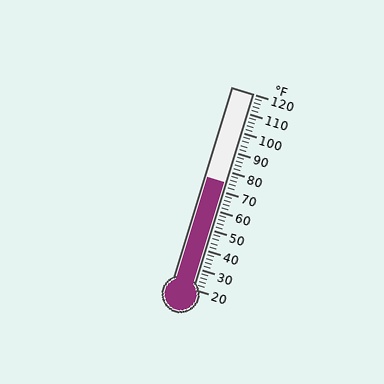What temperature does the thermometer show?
The thermometer shows approximately 74°F.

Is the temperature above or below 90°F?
The temperature is below 90°F.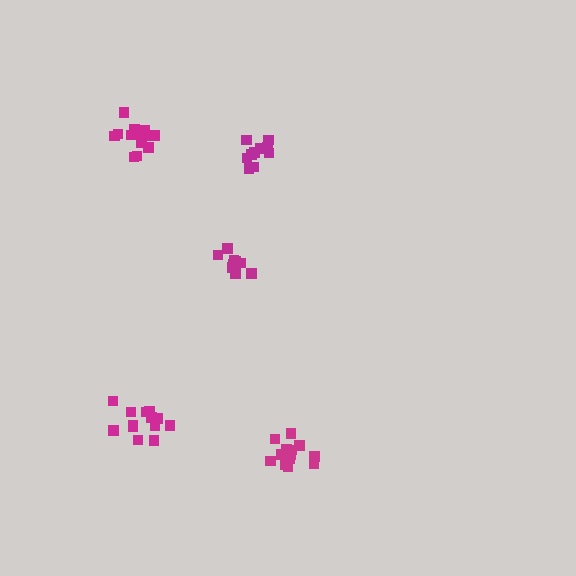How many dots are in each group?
Group 1: 13 dots, Group 2: 10 dots, Group 3: 10 dots, Group 4: 14 dots, Group 5: 14 dots (61 total).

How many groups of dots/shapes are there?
There are 5 groups.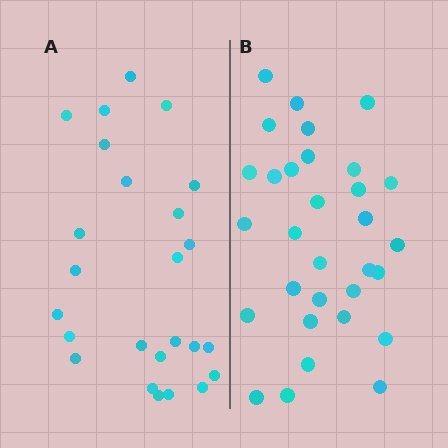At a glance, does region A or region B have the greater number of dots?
Region B (the right region) has more dots.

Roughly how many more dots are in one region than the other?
Region B has about 6 more dots than region A.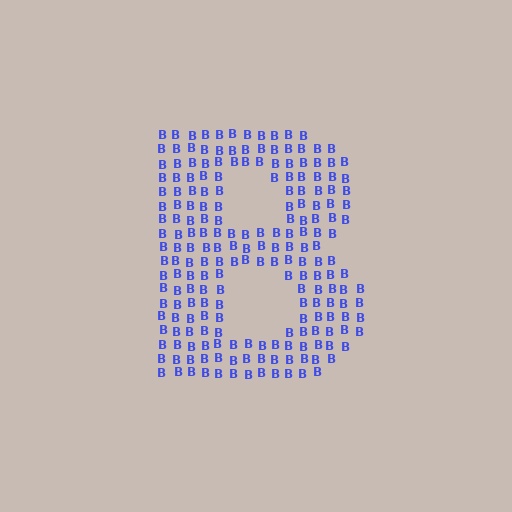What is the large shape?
The large shape is the letter B.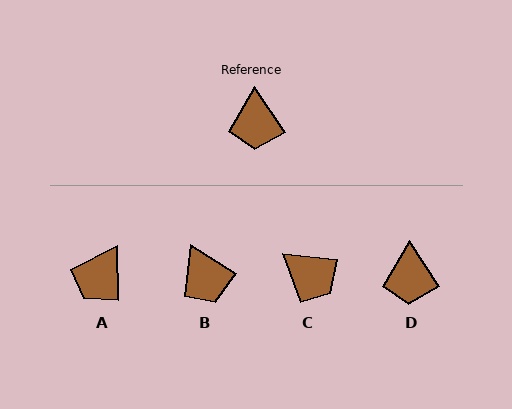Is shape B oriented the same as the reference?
No, it is off by about 24 degrees.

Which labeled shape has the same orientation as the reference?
D.